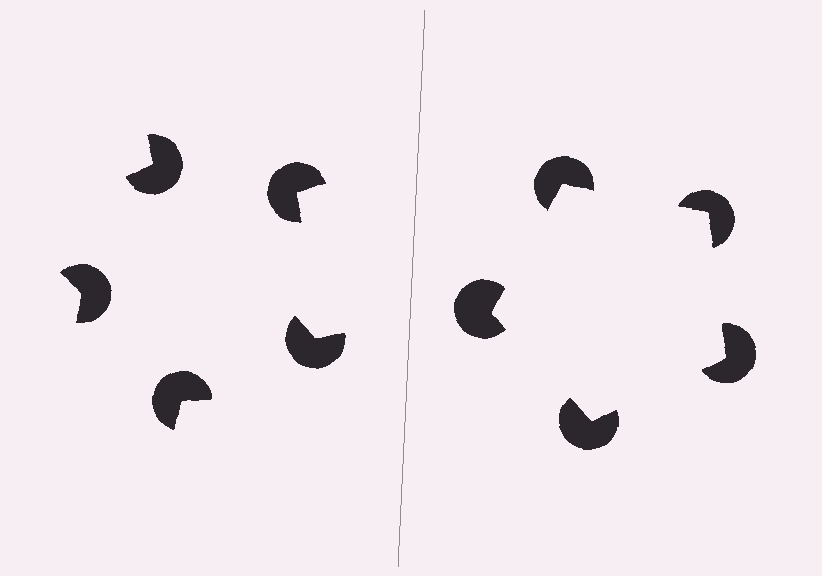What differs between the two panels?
The pac-man discs are positioned identically on both sides; only the wedge orientations differ. On the right they align to a pentagon; on the left they are misaligned.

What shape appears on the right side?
An illusory pentagon.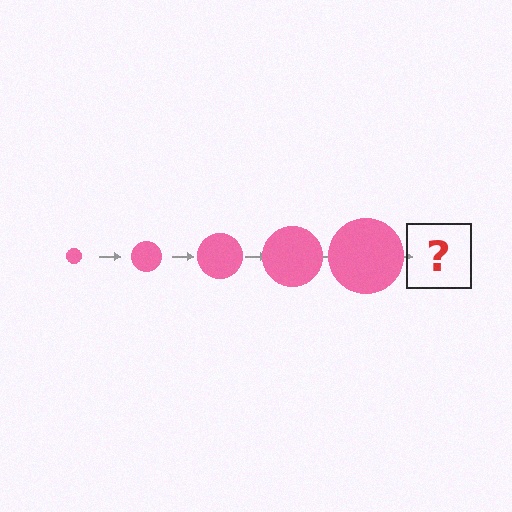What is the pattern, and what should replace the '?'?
The pattern is that the circle gets progressively larger each step. The '?' should be a pink circle, larger than the previous one.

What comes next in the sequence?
The next element should be a pink circle, larger than the previous one.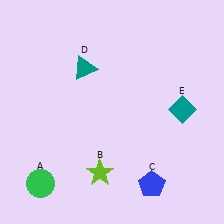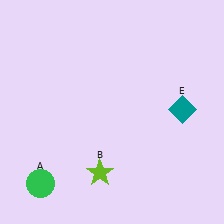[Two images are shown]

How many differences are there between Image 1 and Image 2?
There are 2 differences between the two images.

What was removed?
The blue pentagon (C), the teal triangle (D) were removed in Image 2.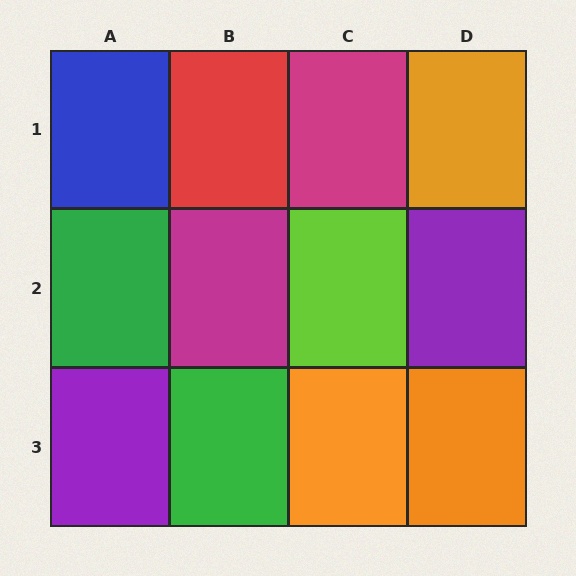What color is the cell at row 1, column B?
Red.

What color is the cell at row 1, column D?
Orange.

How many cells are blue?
1 cell is blue.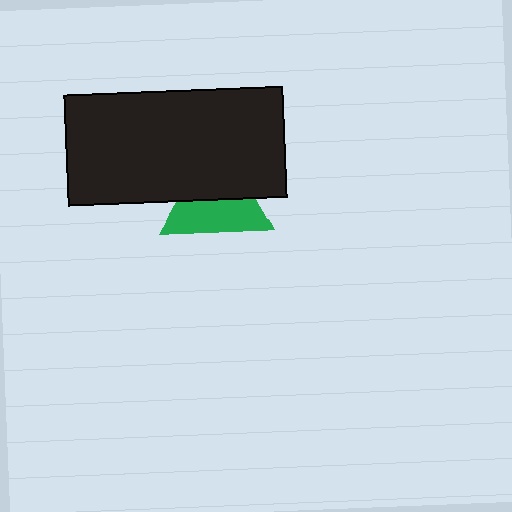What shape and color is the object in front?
The object in front is a black rectangle.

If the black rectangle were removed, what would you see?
You would see the complete green triangle.